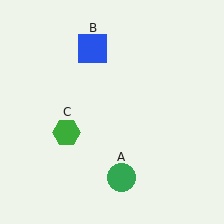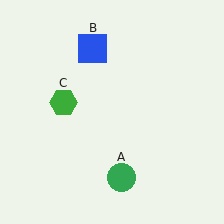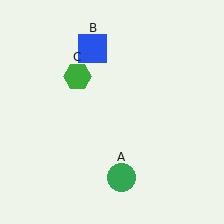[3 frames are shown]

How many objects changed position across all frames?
1 object changed position: green hexagon (object C).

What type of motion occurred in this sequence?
The green hexagon (object C) rotated clockwise around the center of the scene.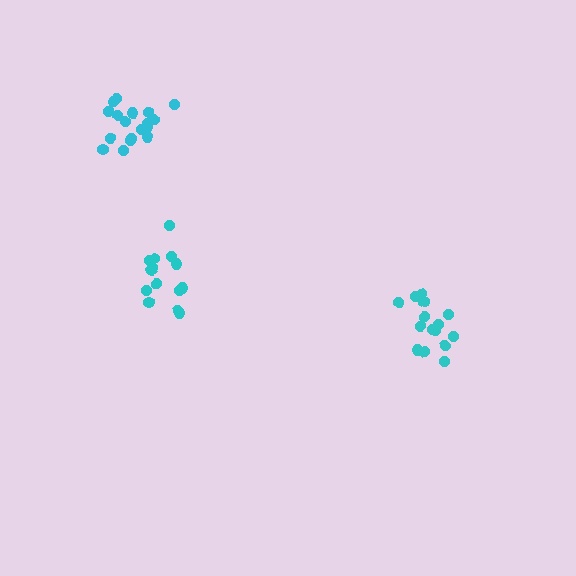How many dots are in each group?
Group 1: 18 dots, Group 2: 15 dots, Group 3: 14 dots (47 total).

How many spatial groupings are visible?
There are 3 spatial groupings.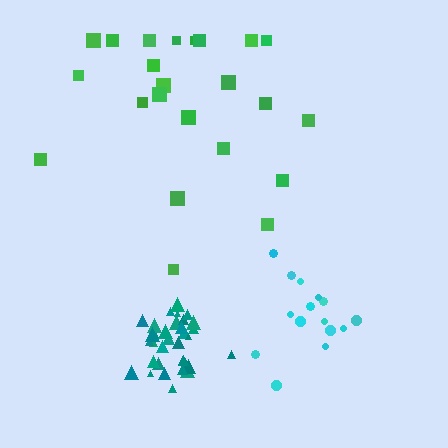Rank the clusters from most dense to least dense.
teal, cyan, green.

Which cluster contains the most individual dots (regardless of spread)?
Teal (34).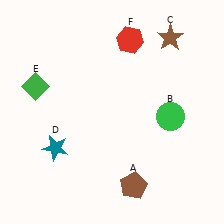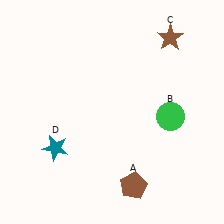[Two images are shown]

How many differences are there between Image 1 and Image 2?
There are 2 differences between the two images.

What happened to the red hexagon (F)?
The red hexagon (F) was removed in Image 2. It was in the top-right area of Image 1.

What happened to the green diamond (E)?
The green diamond (E) was removed in Image 2. It was in the top-left area of Image 1.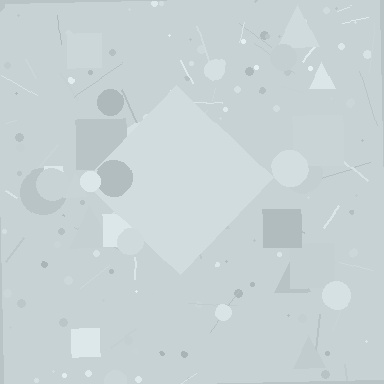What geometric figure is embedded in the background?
A diamond is embedded in the background.